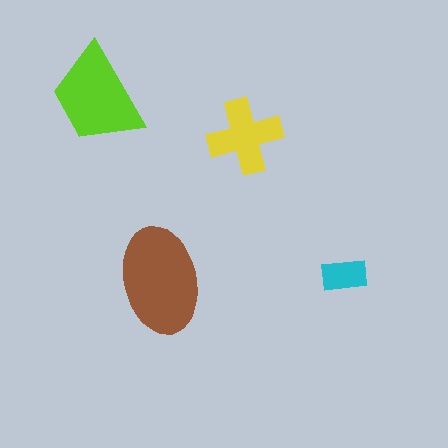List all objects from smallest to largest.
The cyan rectangle, the yellow cross, the lime trapezoid, the brown ellipse.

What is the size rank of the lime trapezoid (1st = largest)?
2nd.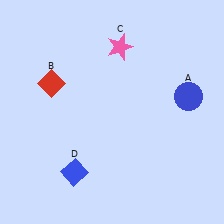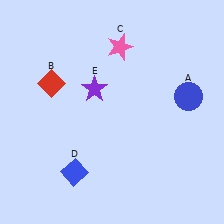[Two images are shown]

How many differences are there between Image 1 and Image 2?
There is 1 difference between the two images.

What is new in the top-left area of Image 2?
A purple star (E) was added in the top-left area of Image 2.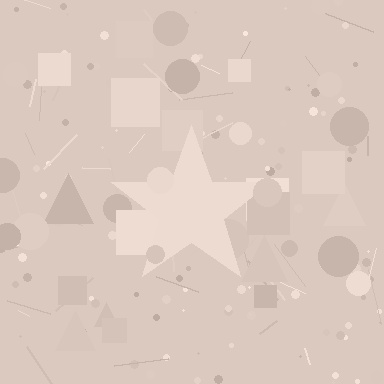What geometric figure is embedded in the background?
A star is embedded in the background.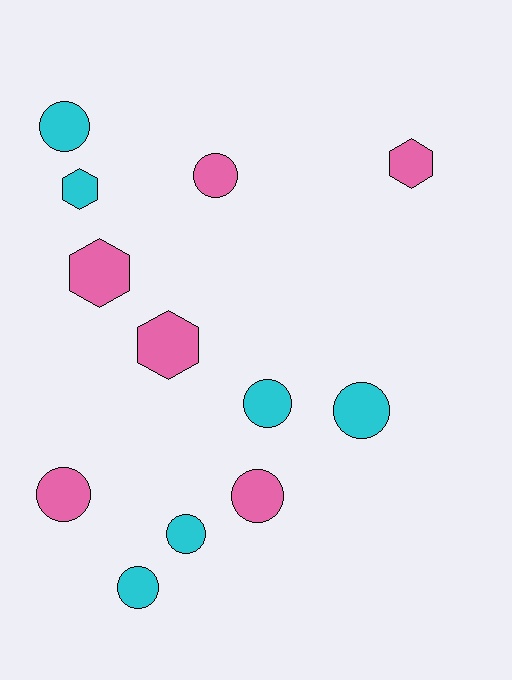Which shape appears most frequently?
Circle, with 8 objects.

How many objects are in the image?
There are 12 objects.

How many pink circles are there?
There are 3 pink circles.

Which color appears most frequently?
Cyan, with 6 objects.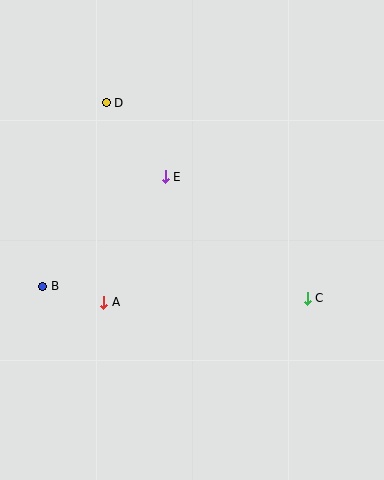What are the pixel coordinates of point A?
Point A is at (104, 302).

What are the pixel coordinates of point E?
Point E is at (165, 177).